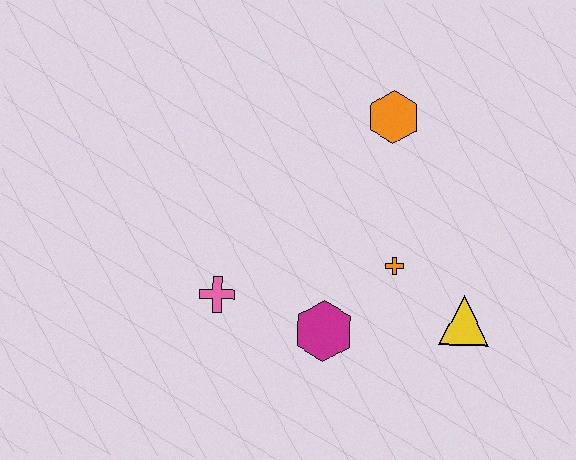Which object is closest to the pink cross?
The magenta hexagon is closest to the pink cross.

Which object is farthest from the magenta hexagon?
The orange hexagon is farthest from the magenta hexagon.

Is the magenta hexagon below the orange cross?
Yes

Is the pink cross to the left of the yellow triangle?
Yes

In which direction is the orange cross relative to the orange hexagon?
The orange cross is below the orange hexagon.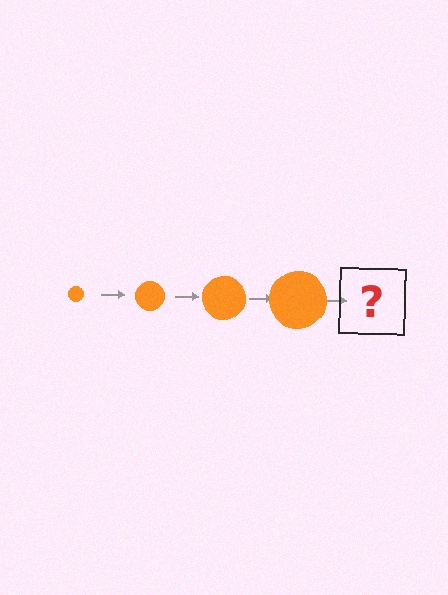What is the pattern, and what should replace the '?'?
The pattern is that the circle gets progressively larger each step. The '?' should be an orange circle, larger than the previous one.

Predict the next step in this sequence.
The next step is an orange circle, larger than the previous one.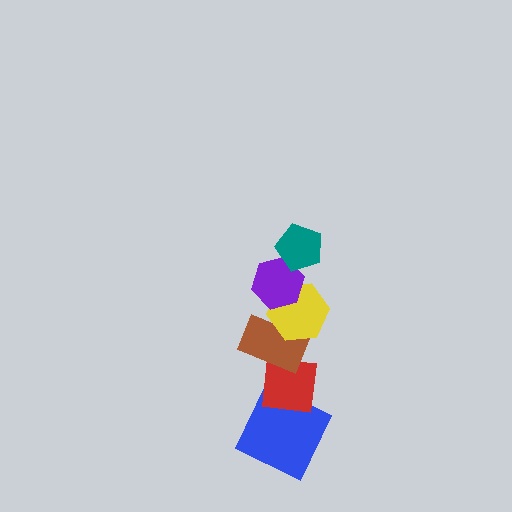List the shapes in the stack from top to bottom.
From top to bottom: the teal pentagon, the purple hexagon, the yellow hexagon, the brown rectangle, the red square, the blue square.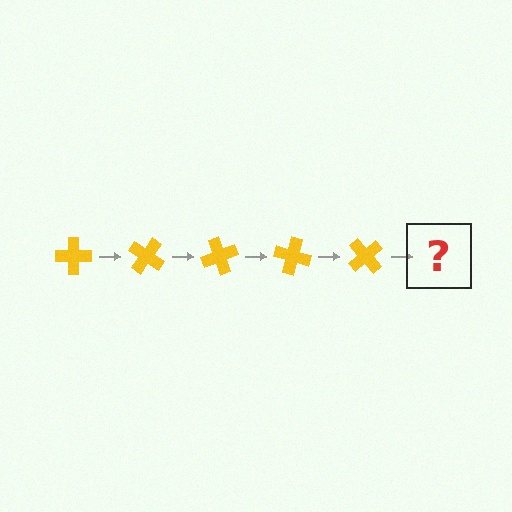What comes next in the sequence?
The next element should be a yellow cross rotated 175 degrees.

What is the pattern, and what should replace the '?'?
The pattern is that the cross rotates 35 degrees each step. The '?' should be a yellow cross rotated 175 degrees.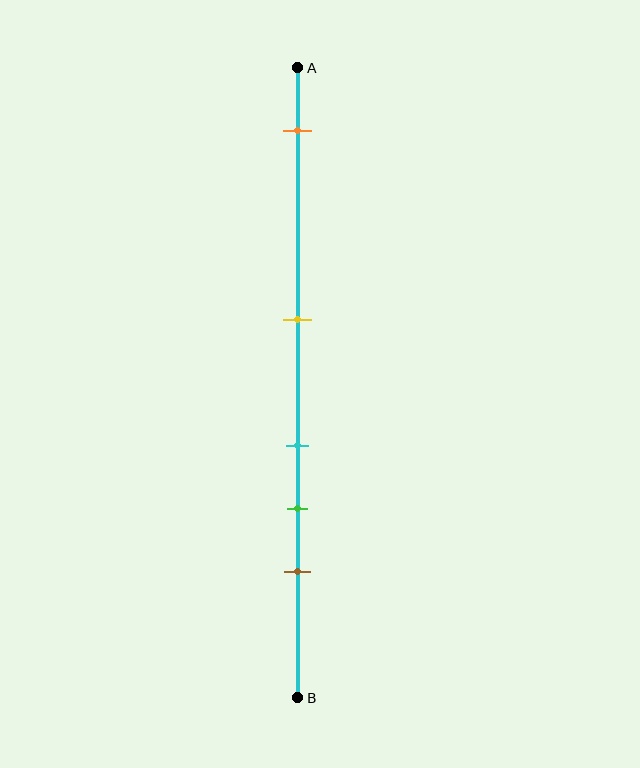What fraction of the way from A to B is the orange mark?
The orange mark is approximately 10% (0.1) of the way from A to B.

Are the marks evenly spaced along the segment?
No, the marks are not evenly spaced.